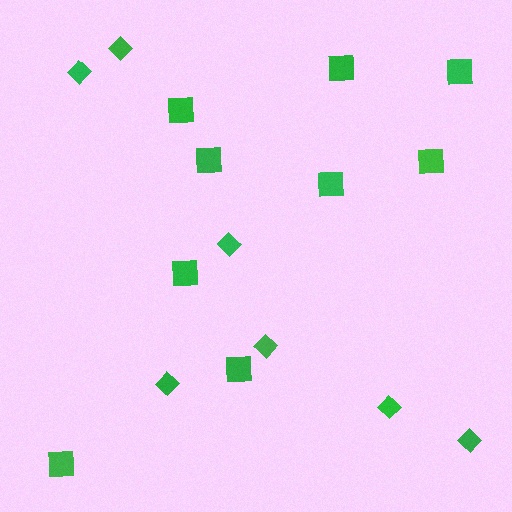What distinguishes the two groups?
There are 2 groups: one group of diamonds (7) and one group of squares (9).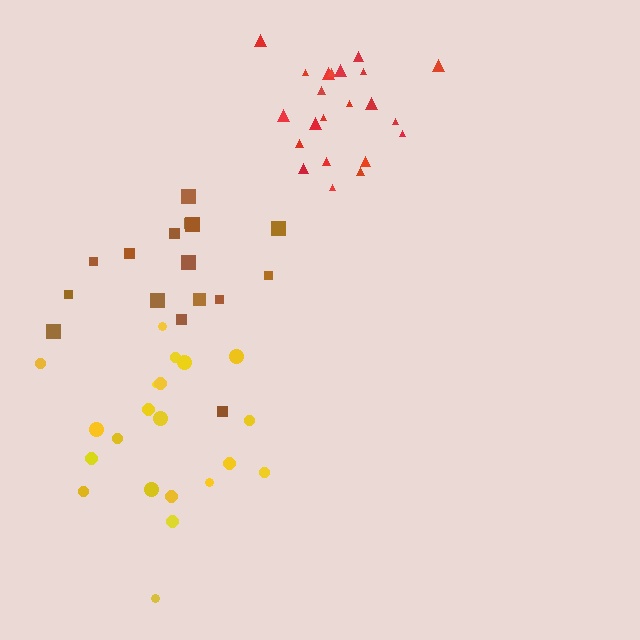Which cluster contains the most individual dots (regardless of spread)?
Red (22).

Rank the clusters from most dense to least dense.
red, yellow, brown.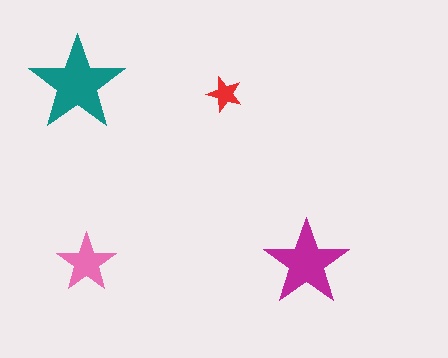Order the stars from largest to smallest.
the teal one, the magenta one, the pink one, the red one.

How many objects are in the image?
There are 4 objects in the image.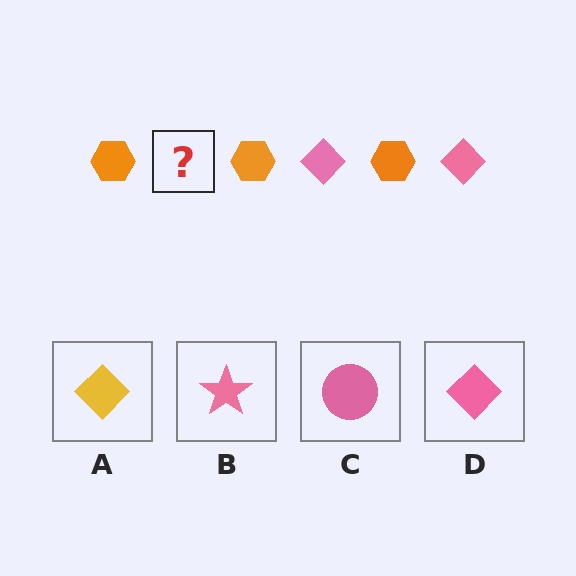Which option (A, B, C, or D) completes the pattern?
D.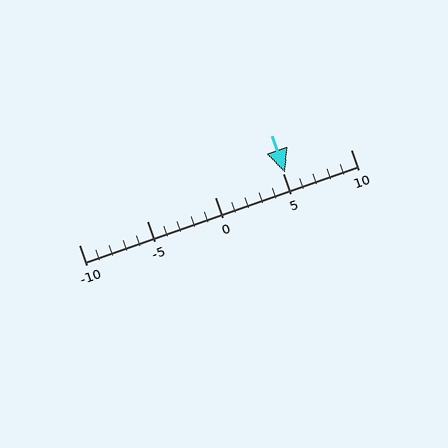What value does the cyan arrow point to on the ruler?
The cyan arrow points to approximately 5.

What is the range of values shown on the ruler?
The ruler shows values from -10 to 10.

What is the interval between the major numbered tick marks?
The major tick marks are spaced 5 units apart.